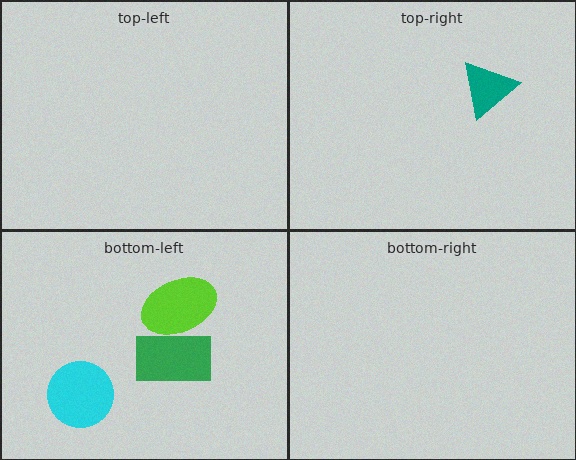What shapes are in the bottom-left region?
The lime ellipse, the cyan circle, the green rectangle.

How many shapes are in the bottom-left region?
3.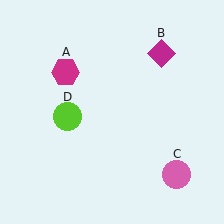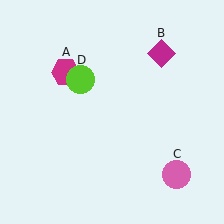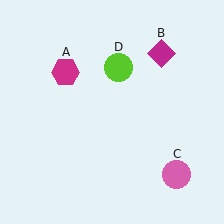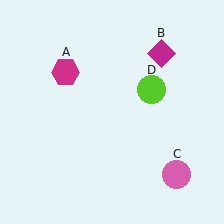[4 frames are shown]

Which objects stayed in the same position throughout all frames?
Magenta hexagon (object A) and magenta diamond (object B) and pink circle (object C) remained stationary.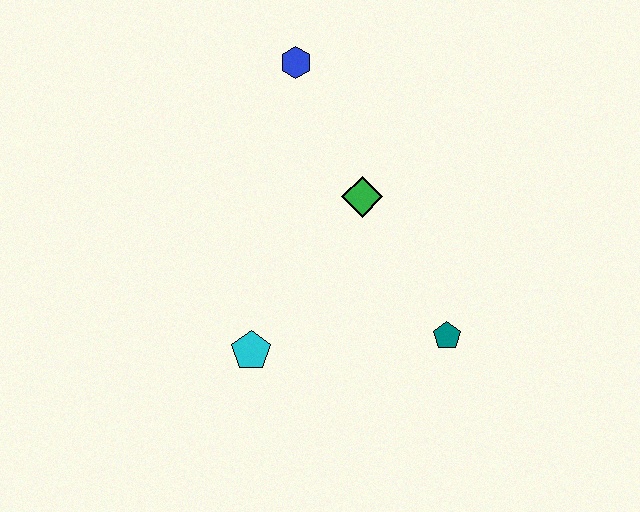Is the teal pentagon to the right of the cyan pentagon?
Yes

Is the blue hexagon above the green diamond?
Yes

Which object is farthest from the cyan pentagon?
The blue hexagon is farthest from the cyan pentagon.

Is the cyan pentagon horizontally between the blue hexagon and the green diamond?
No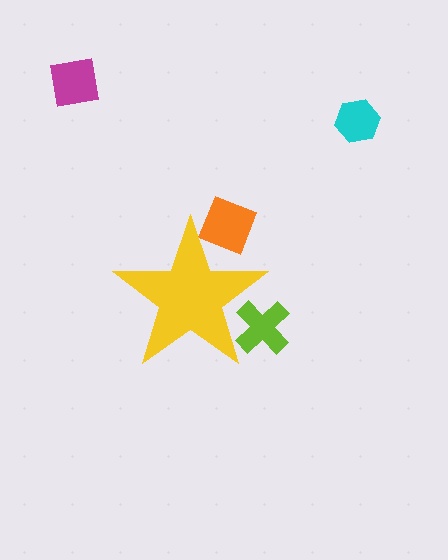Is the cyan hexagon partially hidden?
No, the cyan hexagon is fully visible.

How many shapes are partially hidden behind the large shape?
2 shapes are partially hidden.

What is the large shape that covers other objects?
A yellow star.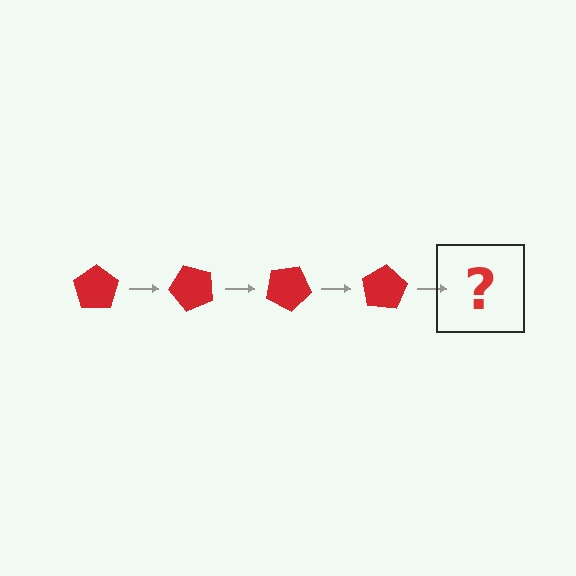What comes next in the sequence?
The next element should be a red pentagon rotated 200 degrees.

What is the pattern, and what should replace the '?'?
The pattern is that the pentagon rotates 50 degrees each step. The '?' should be a red pentagon rotated 200 degrees.